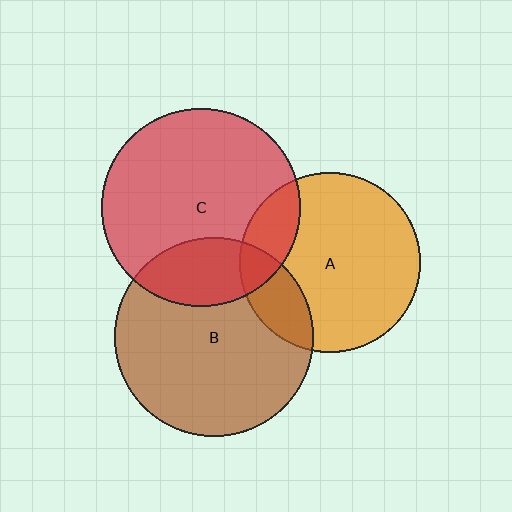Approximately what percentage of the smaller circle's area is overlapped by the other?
Approximately 25%.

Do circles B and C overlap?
Yes.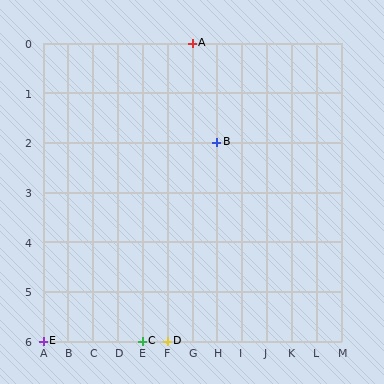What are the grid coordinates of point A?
Point A is at grid coordinates (G, 0).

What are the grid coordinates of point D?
Point D is at grid coordinates (F, 6).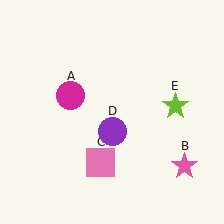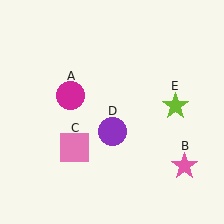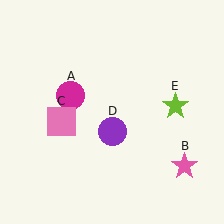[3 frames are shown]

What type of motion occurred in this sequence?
The pink square (object C) rotated clockwise around the center of the scene.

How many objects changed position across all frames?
1 object changed position: pink square (object C).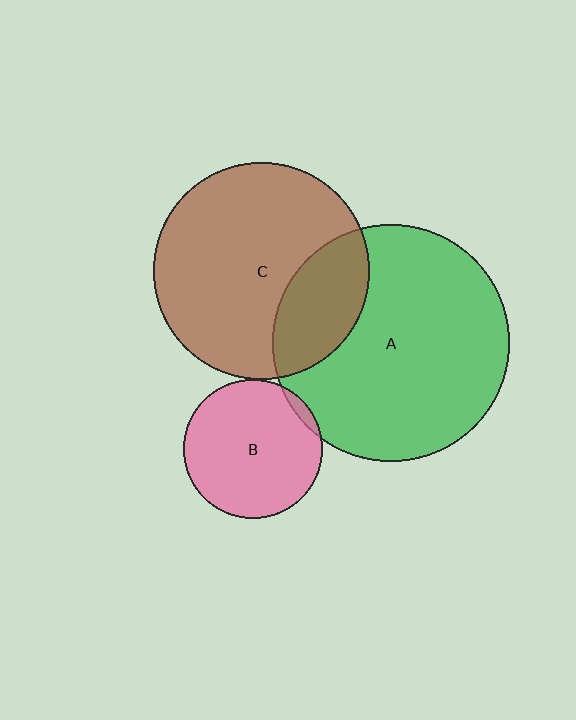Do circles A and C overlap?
Yes.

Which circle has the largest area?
Circle A (green).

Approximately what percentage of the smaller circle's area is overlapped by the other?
Approximately 25%.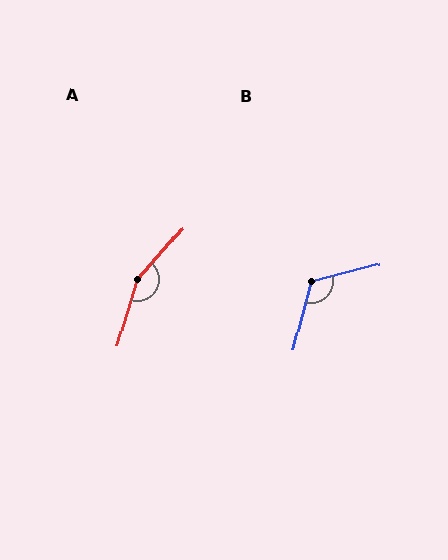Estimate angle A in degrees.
Approximately 155 degrees.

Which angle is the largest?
A, at approximately 155 degrees.